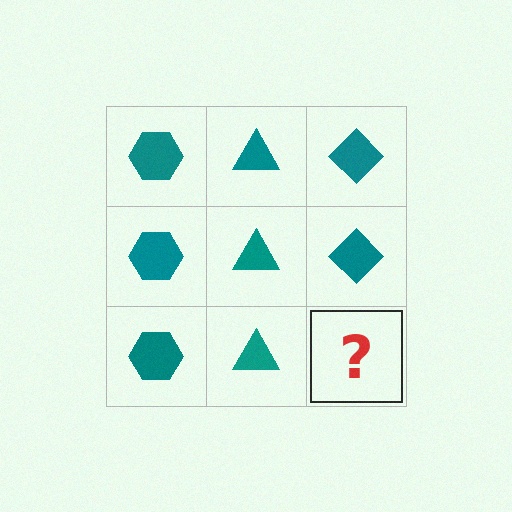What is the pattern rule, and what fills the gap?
The rule is that each column has a consistent shape. The gap should be filled with a teal diamond.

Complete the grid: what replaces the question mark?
The question mark should be replaced with a teal diamond.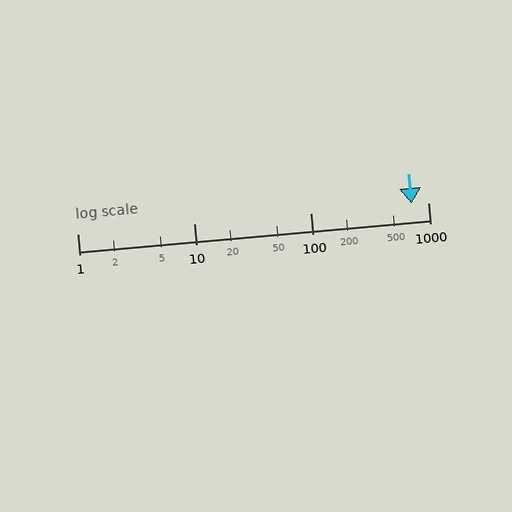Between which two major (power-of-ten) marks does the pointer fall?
The pointer is between 100 and 1000.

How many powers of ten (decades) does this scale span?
The scale spans 3 decades, from 1 to 1000.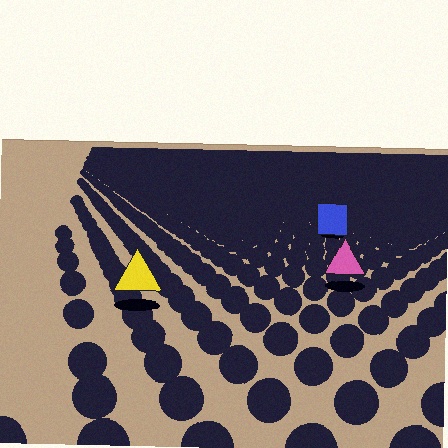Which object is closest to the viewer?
The yellow triangle is closest. The texture marks near it are larger and more spread out.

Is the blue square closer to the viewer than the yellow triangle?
No. The yellow triangle is closer — you can tell from the texture gradient: the ground texture is coarser near it.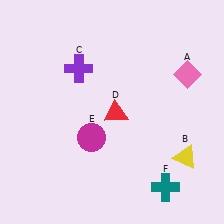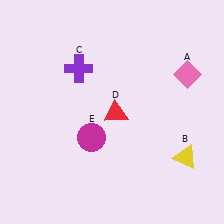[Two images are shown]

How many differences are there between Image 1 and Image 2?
There is 1 difference between the two images.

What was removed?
The teal cross (F) was removed in Image 2.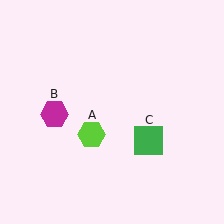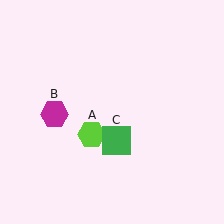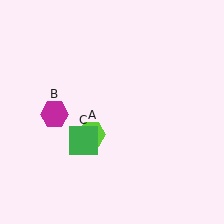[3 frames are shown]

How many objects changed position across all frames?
1 object changed position: green square (object C).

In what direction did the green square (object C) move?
The green square (object C) moved left.